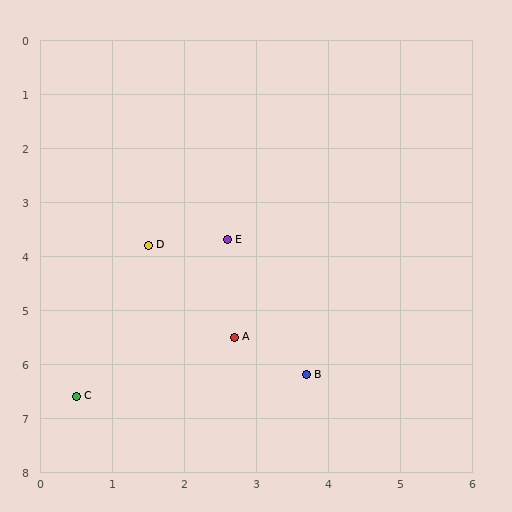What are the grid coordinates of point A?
Point A is at approximately (2.7, 5.5).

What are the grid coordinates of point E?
Point E is at approximately (2.6, 3.7).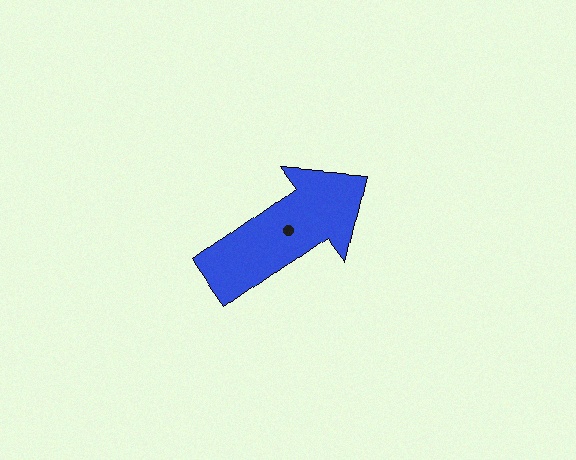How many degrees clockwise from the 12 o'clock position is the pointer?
Approximately 54 degrees.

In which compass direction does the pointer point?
Northeast.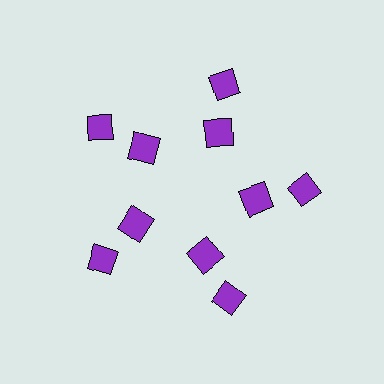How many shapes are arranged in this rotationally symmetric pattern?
There are 10 shapes, arranged in 5 groups of 2.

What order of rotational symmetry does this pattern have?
This pattern has 5-fold rotational symmetry.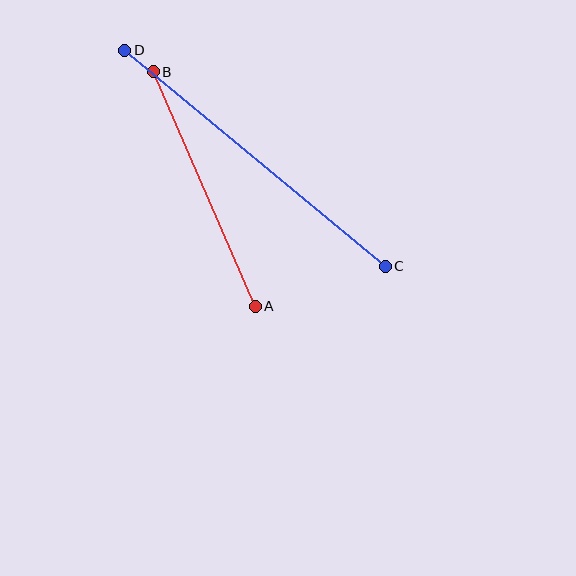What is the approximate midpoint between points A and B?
The midpoint is at approximately (204, 189) pixels.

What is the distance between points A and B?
The distance is approximately 256 pixels.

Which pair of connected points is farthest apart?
Points C and D are farthest apart.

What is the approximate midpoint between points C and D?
The midpoint is at approximately (255, 158) pixels.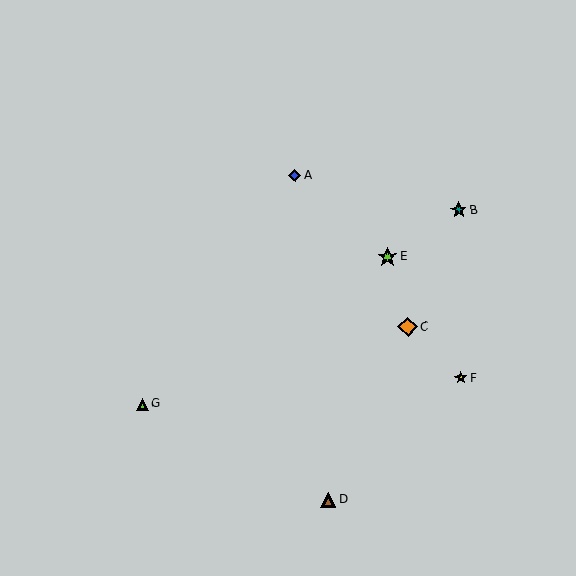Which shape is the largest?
The lime star (labeled E) is the largest.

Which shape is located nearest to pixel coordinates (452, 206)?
The teal star (labeled B) at (459, 210) is nearest to that location.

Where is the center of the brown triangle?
The center of the brown triangle is at (328, 499).